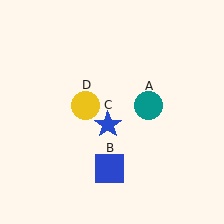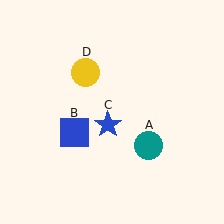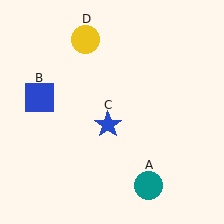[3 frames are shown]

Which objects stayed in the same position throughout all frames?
Blue star (object C) remained stationary.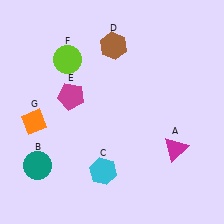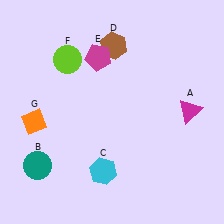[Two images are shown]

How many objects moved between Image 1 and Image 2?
2 objects moved between the two images.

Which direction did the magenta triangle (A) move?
The magenta triangle (A) moved up.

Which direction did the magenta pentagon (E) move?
The magenta pentagon (E) moved up.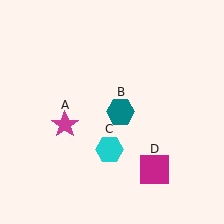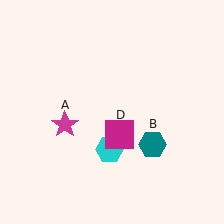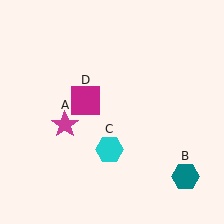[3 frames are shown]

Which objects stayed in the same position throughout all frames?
Magenta star (object A) and cyan hexagon (object C) remained stationary.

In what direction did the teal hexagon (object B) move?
The teal hexagon (object B) moved down and to the right.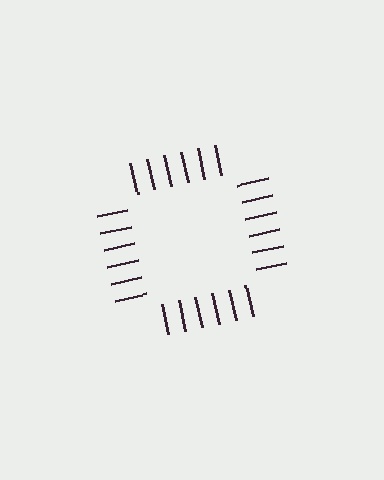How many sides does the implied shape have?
4 sides — the line-ends trace a square.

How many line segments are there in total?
24 — 6 along each of the 4 edges.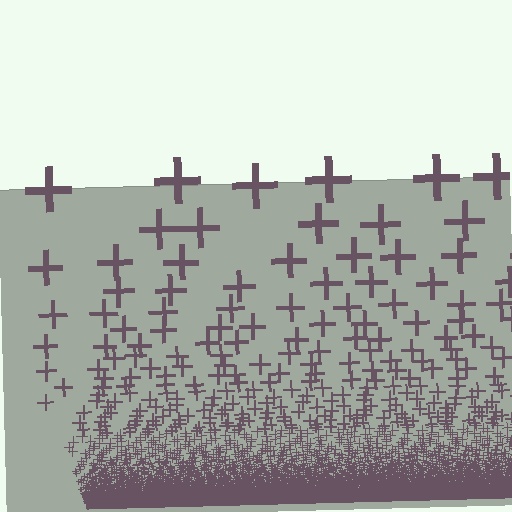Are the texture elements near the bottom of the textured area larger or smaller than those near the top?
Smaller. The gradient is inverted — elements near the bottom are smaller and denser.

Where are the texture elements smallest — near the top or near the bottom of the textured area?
Near the bottom.